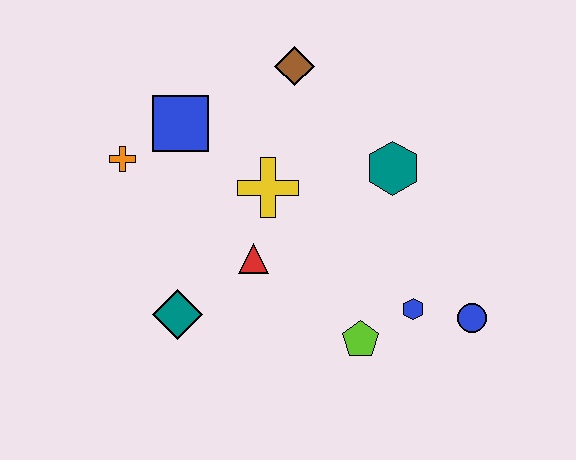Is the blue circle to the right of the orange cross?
Yes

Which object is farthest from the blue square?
The blue circle is farthest from the blue square.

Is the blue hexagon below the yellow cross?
Yes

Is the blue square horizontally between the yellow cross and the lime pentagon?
No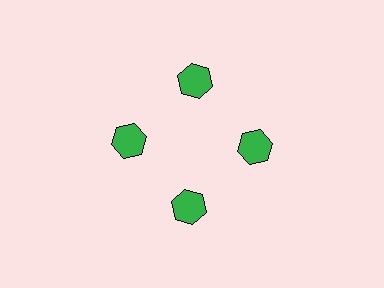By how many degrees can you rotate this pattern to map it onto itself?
The pattern maps onto itself every 90 degrees of rotation.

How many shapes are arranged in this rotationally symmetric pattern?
There are 4 shapes, arranged in 4 groups of 1.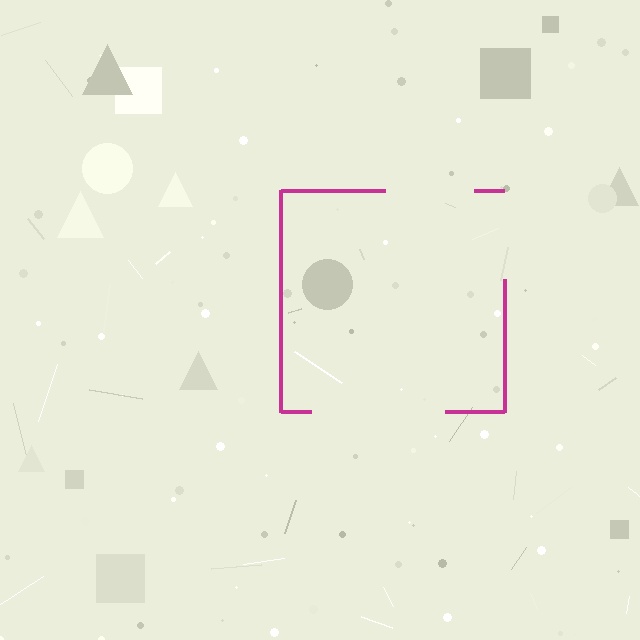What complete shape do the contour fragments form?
The contour fragments form a square.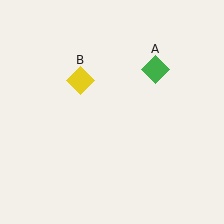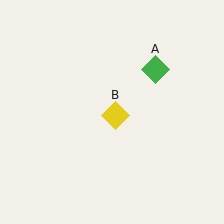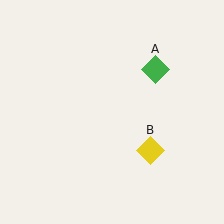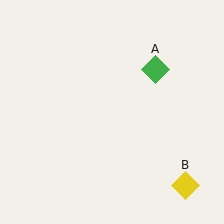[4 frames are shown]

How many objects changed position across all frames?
1 object changed position: yellow diamond (object B).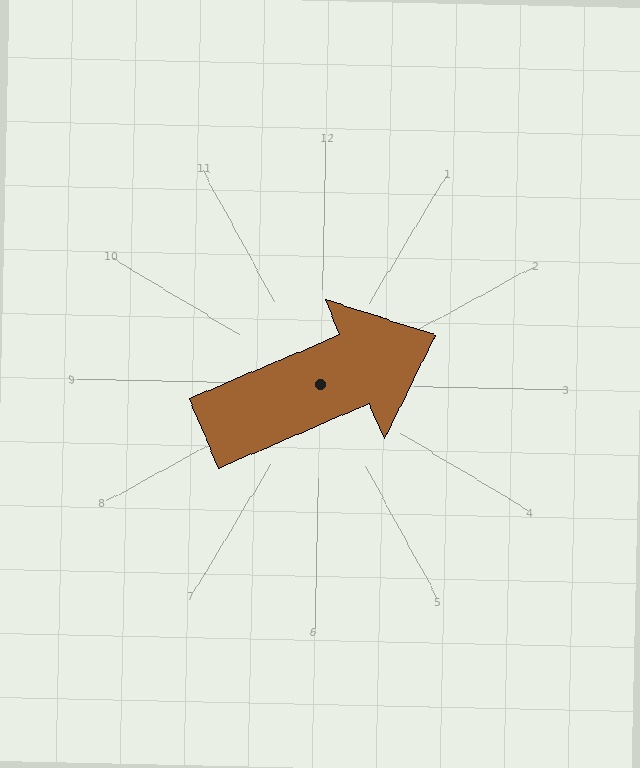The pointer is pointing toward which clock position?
Roughly 2 o'clock.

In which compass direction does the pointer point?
Northeast.